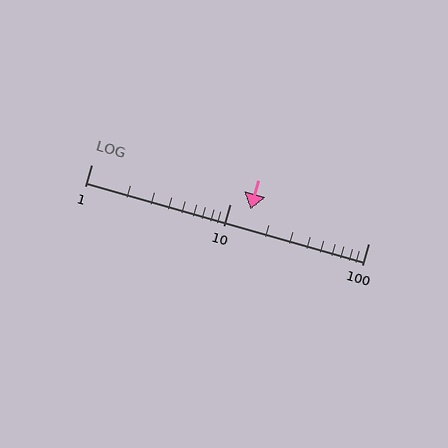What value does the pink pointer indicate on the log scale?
The pointer indicates approximately 14.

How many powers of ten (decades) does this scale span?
The scale spans 2 decades, from 1 to 100.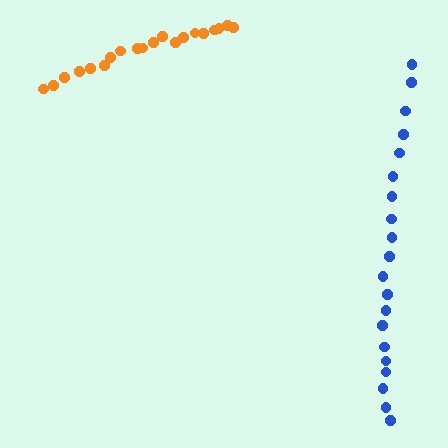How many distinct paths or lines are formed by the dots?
There are 2 distinct paths.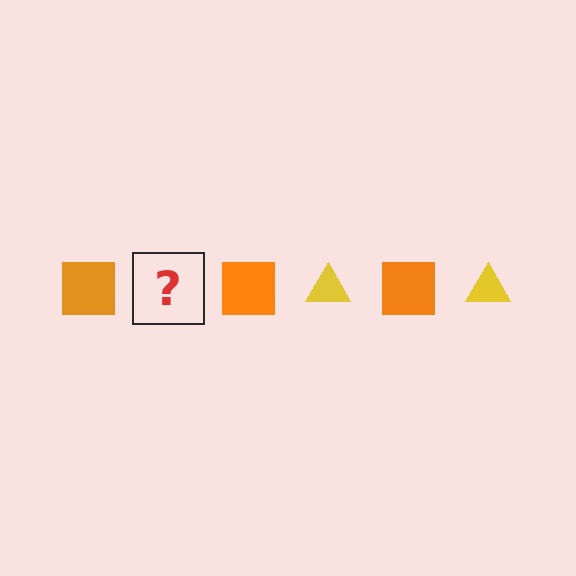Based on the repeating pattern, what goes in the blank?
The blank should be a yellow triangle.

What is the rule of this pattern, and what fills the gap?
The rule is that the pattern alternates between orange square and yellow triangle. The gap should be filled with a yellow triangle.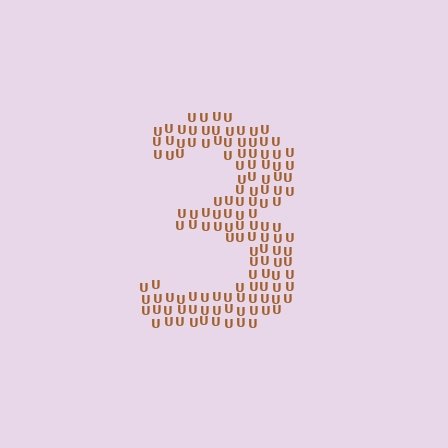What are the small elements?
The small elements are letter U's.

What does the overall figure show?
The overall figure shows the digit 3.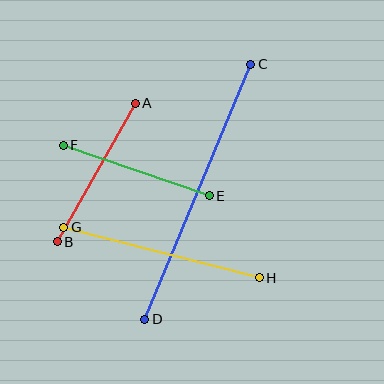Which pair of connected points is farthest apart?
Points C and D are farthest apart.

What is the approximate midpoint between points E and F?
The midpoint is at approximately (136, 170) pixels.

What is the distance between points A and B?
The distance is approximately 159 pixels.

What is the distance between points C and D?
The distance is approximately 277 pixels.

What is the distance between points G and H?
The distance is approximately 202 pixels.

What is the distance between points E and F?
The distance is approximately 154 pixels.